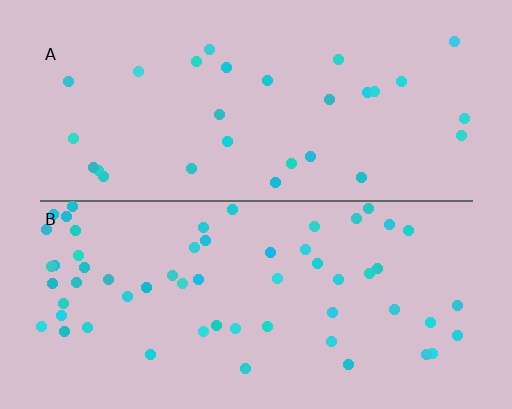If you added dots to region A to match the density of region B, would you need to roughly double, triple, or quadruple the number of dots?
Approximately double.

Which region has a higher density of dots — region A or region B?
B (the bottom).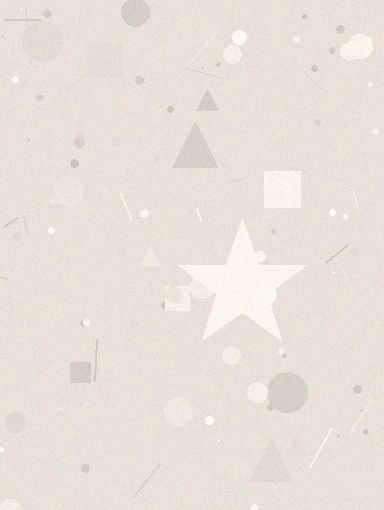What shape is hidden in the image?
A star is hidden in the image.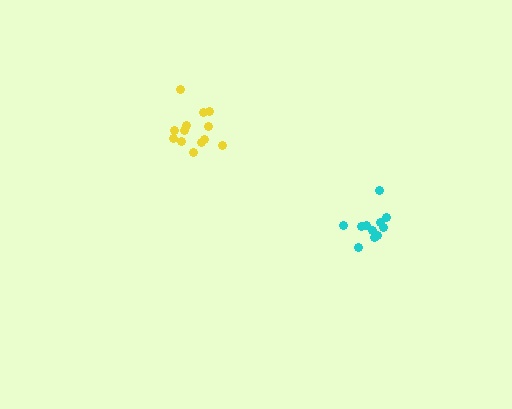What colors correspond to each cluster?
The clusters are colored: cyan, yellow.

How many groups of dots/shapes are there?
There are 2 groups.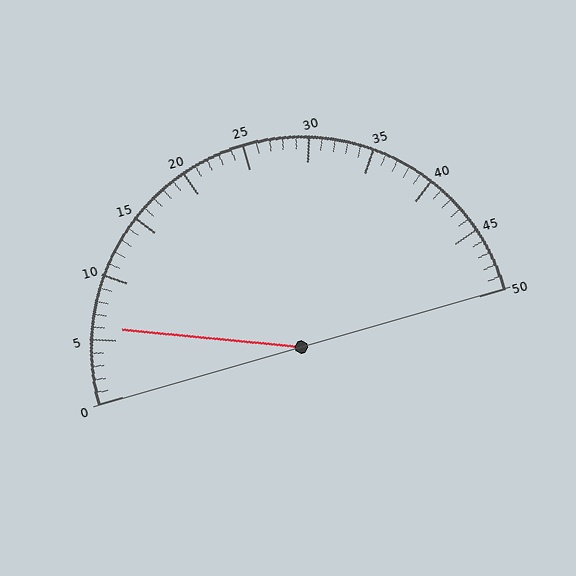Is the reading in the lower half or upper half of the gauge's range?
The reading is in the lower half of the range (0 to 50).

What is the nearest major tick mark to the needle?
The nearest major tick mark is 5.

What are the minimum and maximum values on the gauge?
The gauge ranges from 0 to 50.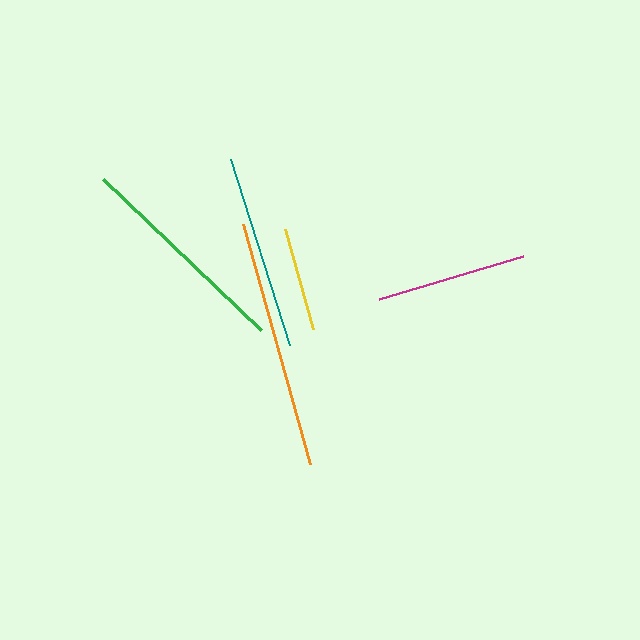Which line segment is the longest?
The orange line is the longest at approximately 250 pixels.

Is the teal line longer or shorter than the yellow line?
The teal line is longer than the yellow line.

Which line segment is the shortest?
The yellow line is the shortest at approximately 104 pixels.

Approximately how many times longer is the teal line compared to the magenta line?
The teal line is approximately 1.3 times the length of the magenta line.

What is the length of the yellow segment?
The yellow segment is approximately 104 pixels long.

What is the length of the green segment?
The green segment is approximately 219 pixels long.